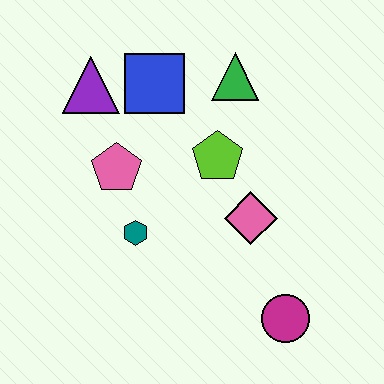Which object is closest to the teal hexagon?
The pink pentagon is closest to the teal hexagon.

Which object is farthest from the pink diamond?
The purple triangle is farthest from the pink diamond.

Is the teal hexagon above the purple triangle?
No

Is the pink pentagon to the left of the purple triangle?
No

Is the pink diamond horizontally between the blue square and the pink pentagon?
No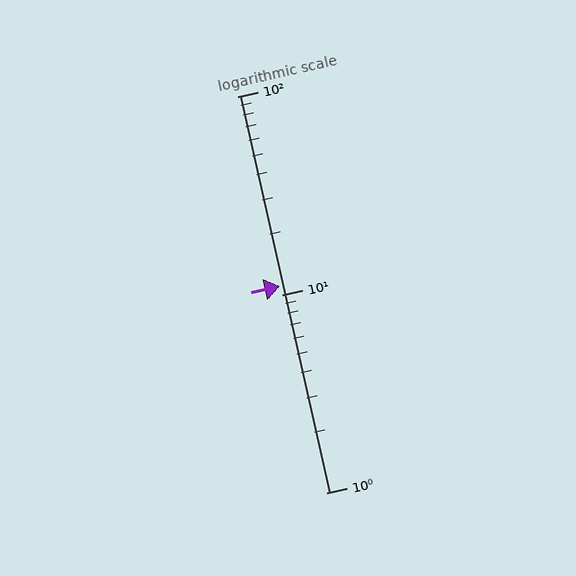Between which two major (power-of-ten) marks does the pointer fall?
The pointer is between 10 and 100.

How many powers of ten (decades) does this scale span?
The scale spans 2 decades, from 1 to 100.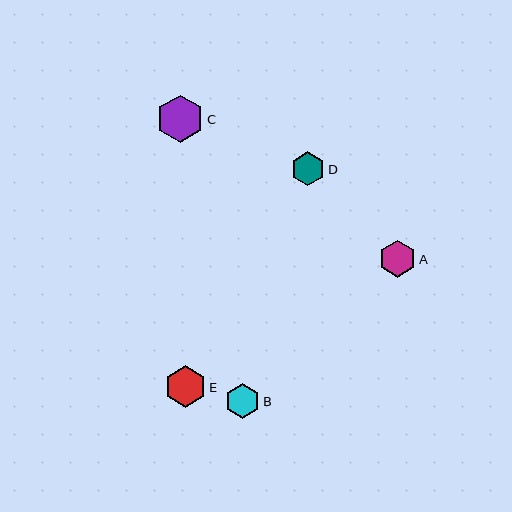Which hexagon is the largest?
Hexagon C is the largest with a size of approximately 47 pixels.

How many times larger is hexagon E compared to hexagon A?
Hexagon E is approximately 1.1 times the size of hexagon A.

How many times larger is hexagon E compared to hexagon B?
Hexagon E is approximately 1.2 times the size of hexagon B.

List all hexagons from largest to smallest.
From largest to smallest: C, E, A, B, D.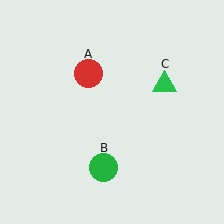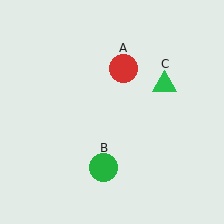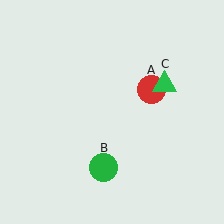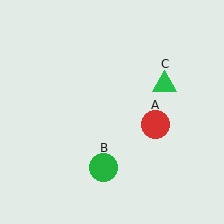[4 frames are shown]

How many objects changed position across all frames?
1 object changed position: red circle (object A).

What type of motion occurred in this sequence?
The red circle (object A) rotated clockwise around the center of the scene.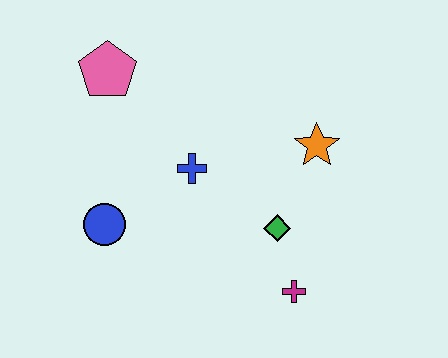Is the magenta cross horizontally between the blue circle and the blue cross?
No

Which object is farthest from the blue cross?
The magenta cross is farthest from the blue cross.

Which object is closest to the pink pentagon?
The blue cross is closest to the pink pentagon.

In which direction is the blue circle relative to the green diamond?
The blue circle is to the left of the green diamond.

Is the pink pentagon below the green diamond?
No